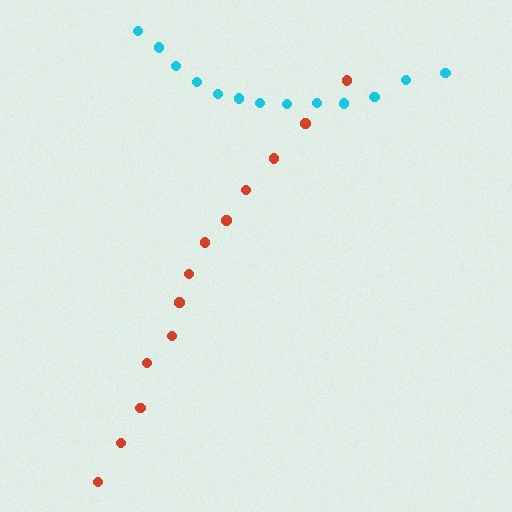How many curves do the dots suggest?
There are 2 distinct paths.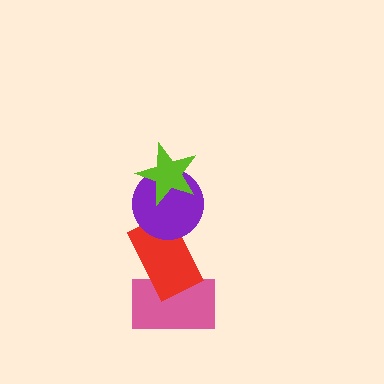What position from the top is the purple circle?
The purple circle is 2nd from the top.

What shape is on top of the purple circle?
The lime star is on top of the purple circle.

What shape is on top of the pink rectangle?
The red rectangle is on top of the pink rectangle.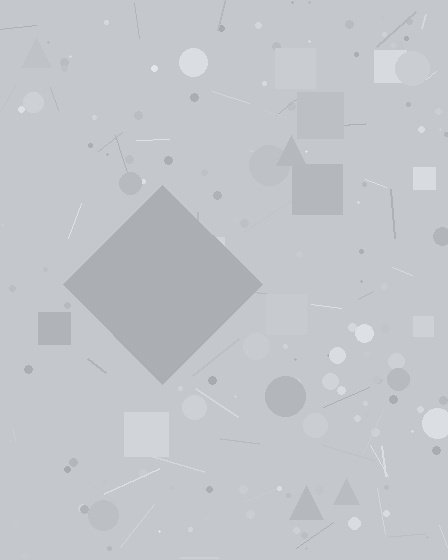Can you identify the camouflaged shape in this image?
The camouflaged shape is a diamond.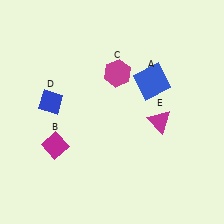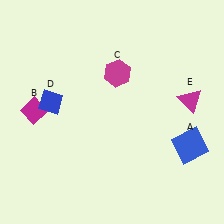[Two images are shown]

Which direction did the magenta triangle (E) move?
The magenta triangle (E) moved right.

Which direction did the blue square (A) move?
The blue square (A) moved down.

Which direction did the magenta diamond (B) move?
The magenta diamond (B) moved up.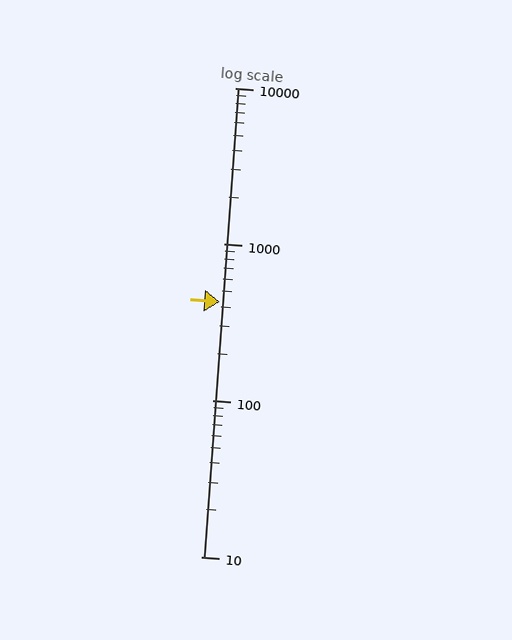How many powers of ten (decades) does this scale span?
The scale spans 3 decades, from 10 to 10000.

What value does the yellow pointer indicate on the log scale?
The pointer indicates approximately 430.